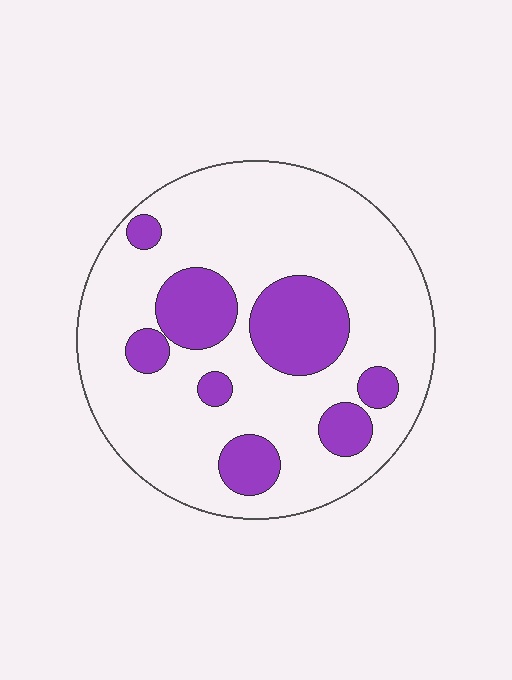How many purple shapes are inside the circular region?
8.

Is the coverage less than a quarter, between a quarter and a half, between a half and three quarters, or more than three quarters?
Less than a quarter.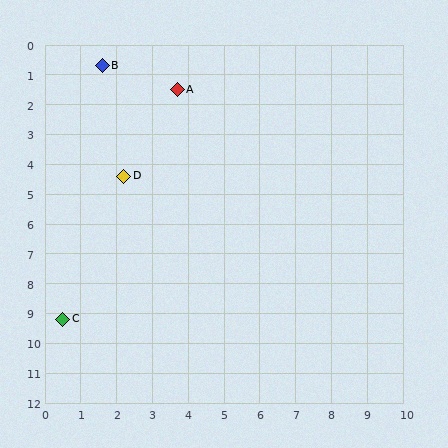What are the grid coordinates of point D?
Point D is at approximately (2.2, 4.4).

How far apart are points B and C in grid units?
Points B and C are about 8.6 grid units apart.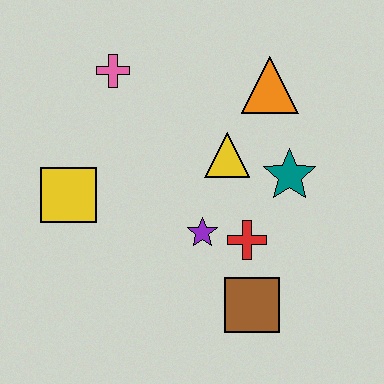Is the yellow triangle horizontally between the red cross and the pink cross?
Yes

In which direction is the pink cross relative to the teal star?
The pink cross is to the left of the teal star.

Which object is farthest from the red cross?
The pink cross is farthest from the red cross.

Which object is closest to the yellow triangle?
The teal star is closest to the yellow triangle.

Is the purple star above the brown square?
Yes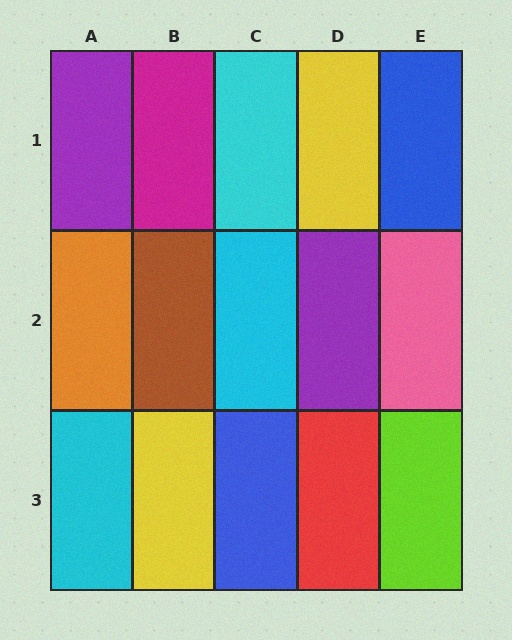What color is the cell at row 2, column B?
Brown.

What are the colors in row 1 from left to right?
Purple, magenta, cyan, yellow, blue.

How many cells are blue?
2 cells are blue.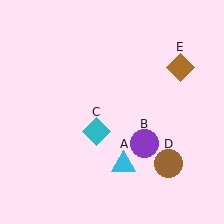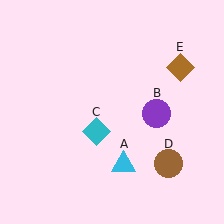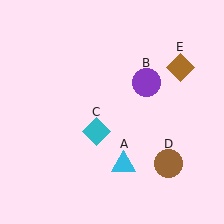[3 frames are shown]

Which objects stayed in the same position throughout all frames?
Cyan triangle (object A) and cyan diamond (object C) and brown circle (object D) and brown diamond (object E) remained stationary.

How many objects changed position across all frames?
1 object changed position: purple circle (object B).